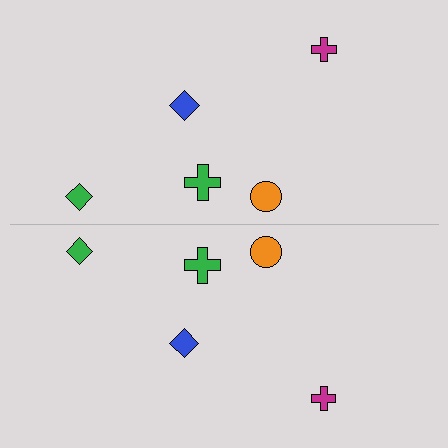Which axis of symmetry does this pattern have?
The pattern has a horizontal axis of symmetry running through the center of the image.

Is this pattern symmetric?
Yes, this pattern has bilateral (reflection) symmetry.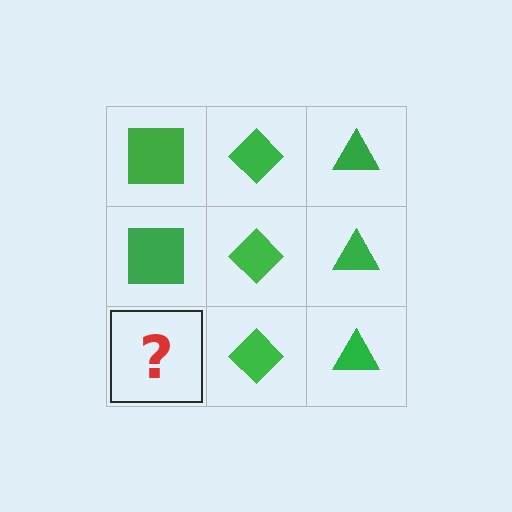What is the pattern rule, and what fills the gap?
The rule is that each column has a consistent shape. The gap should be filled with a green square.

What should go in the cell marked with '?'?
The missing cell should contain a green square.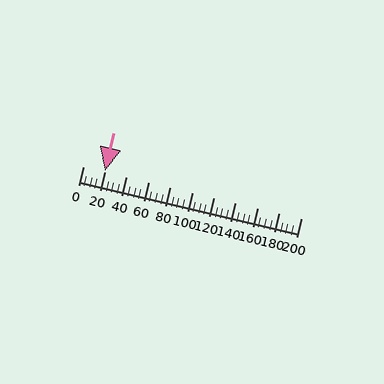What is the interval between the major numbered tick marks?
The major tick marks are spaced 20 units apart.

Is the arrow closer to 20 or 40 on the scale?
The arrow is closer to 20.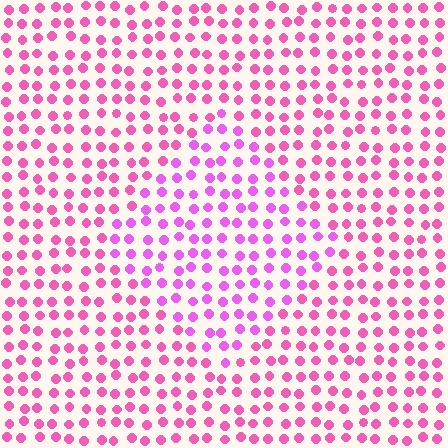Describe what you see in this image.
The image is filled with small pink elements in a uniform arrangement. A diamond-shaped region is visible where the elements are tinted to a slightly different hue, forming a subtle color boundary.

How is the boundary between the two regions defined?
The boundary is defined purely by a slight shift in hue (about 26 degrees). Spacing, size, and orientation are identical on both sides.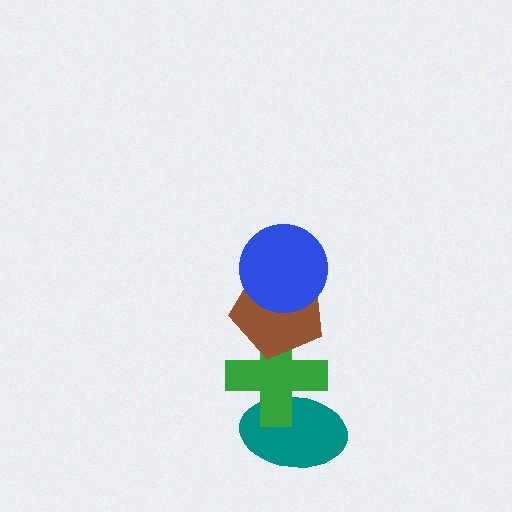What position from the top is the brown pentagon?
The brown pentagon is 2nd from the top.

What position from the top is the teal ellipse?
The teal ellipse is 4th from the top.